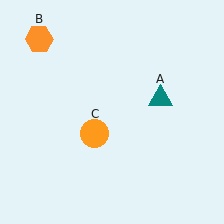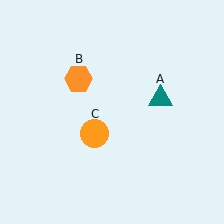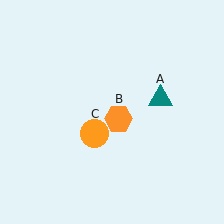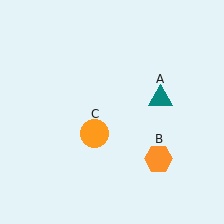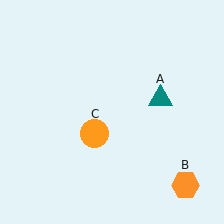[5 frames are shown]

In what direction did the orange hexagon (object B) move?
The orange hexagon (object B) moved down and to the right.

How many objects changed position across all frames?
1 object changed position: orange hexagon (object B).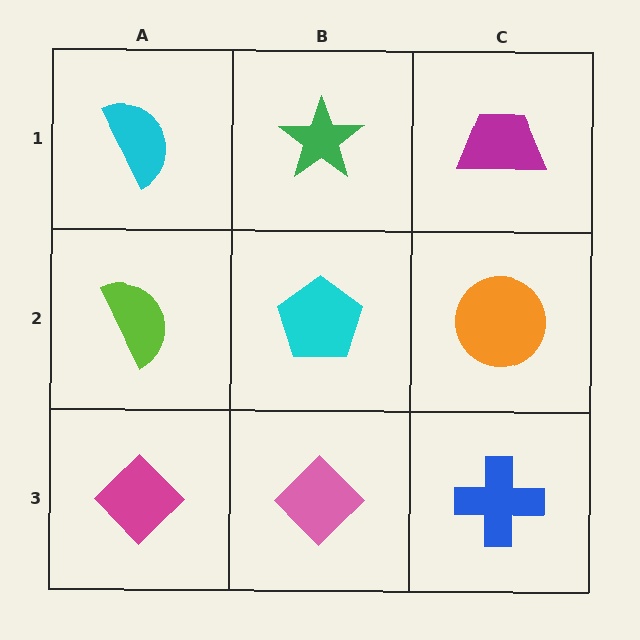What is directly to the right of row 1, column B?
A magenta trapezoid.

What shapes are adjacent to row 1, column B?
A cyan pentagon (row 2, column B), a cyan semicircle (row 1, column A), a magenta trapezoid (row 1, column C).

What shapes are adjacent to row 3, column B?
A cyan pentagon (row 2, column B), a magenta diamond (row 3, column A), a blue cross (row 3, column C).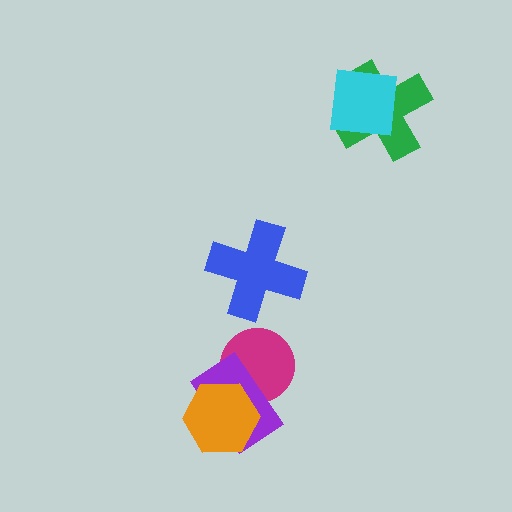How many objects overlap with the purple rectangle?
2 objects overlap with the purple rectangle.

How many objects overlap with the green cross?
1 object overlaps with the green cross.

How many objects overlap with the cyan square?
1 object overlaps with the cyan square.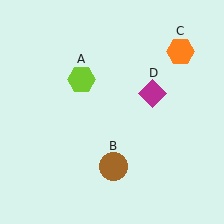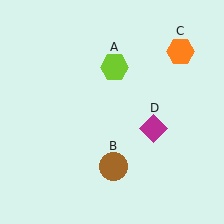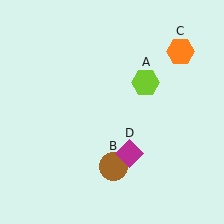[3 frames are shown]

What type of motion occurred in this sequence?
The lime hexagon (object A), magenta diamond (object D) rotated clockwise around the center of the scene.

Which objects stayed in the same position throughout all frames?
Brown circle (object B) and orange hexagon (object C) remained stationary.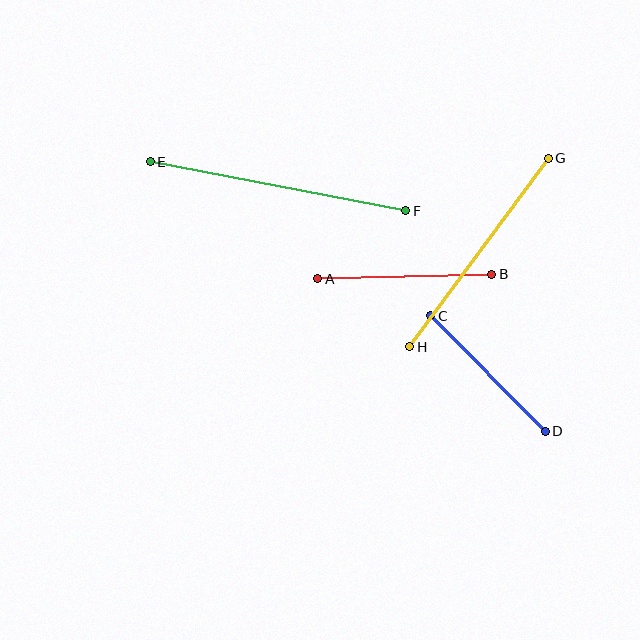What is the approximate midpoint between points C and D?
The midpoint is at approximately (488, 374) pixels.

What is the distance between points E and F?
The distance is approximately 260 pixels.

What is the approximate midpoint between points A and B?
The midpoint is at approximately (405, 277) pixels.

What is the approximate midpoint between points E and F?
The midpoint is at approximately (278, 186) pixels.